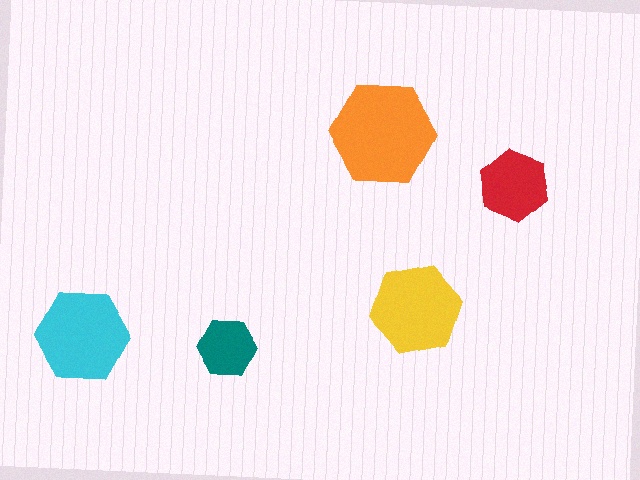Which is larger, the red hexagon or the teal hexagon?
The red one.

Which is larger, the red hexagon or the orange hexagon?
The orange one.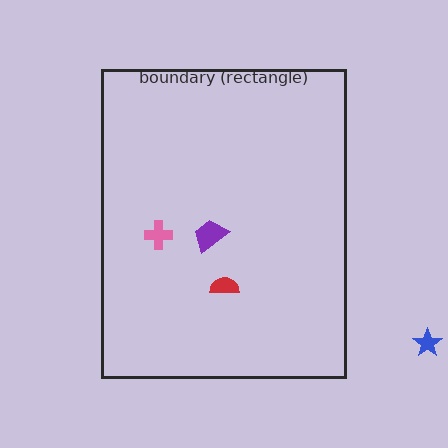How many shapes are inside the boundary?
3 inside, 1 outside.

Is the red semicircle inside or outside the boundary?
Inside.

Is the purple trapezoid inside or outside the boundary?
Inside.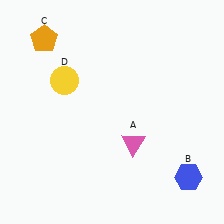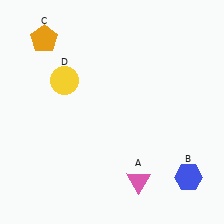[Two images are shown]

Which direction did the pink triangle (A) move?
The pink triangle (A) moved down.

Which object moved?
The pink triangle (A) moved down.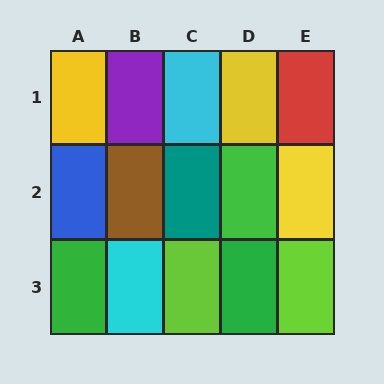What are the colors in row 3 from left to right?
Green, cyan, lime, green, lime.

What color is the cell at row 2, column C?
Teal.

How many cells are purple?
1 cell is purple.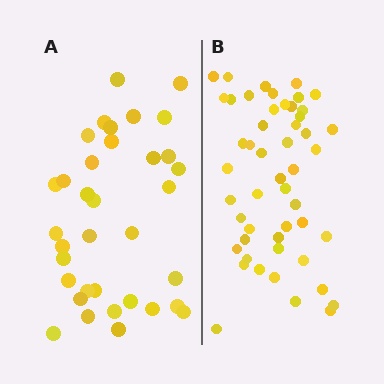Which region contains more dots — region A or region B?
Region B (the right region) has more dots.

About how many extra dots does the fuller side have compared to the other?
Region B has approximately 15 more dots than region A.